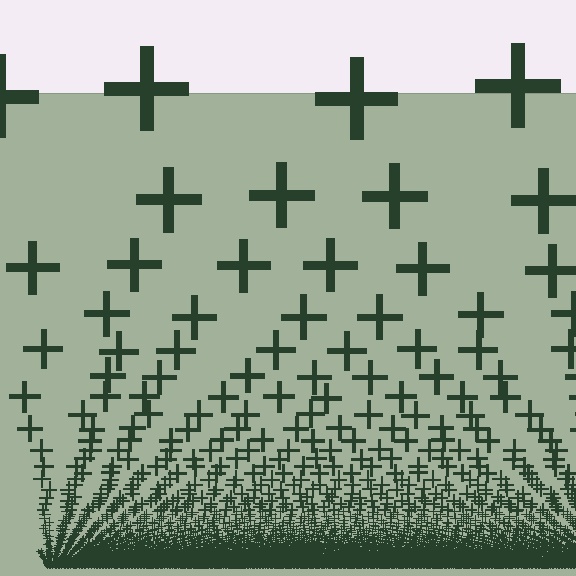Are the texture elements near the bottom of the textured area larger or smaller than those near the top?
Smaller. The gradient is inverted — elements near the bottom are smaller and denser.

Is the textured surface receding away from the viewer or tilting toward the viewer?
The surface appears to tilt toward the viewer. Texture elements get larger and sparser toward the top.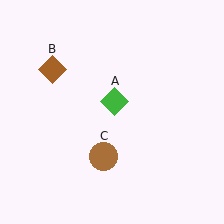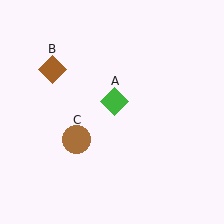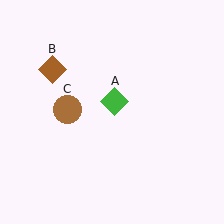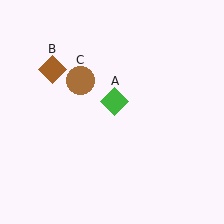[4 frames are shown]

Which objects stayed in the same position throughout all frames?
Green diamond (object A) and brown diamond (object B) remained stationary.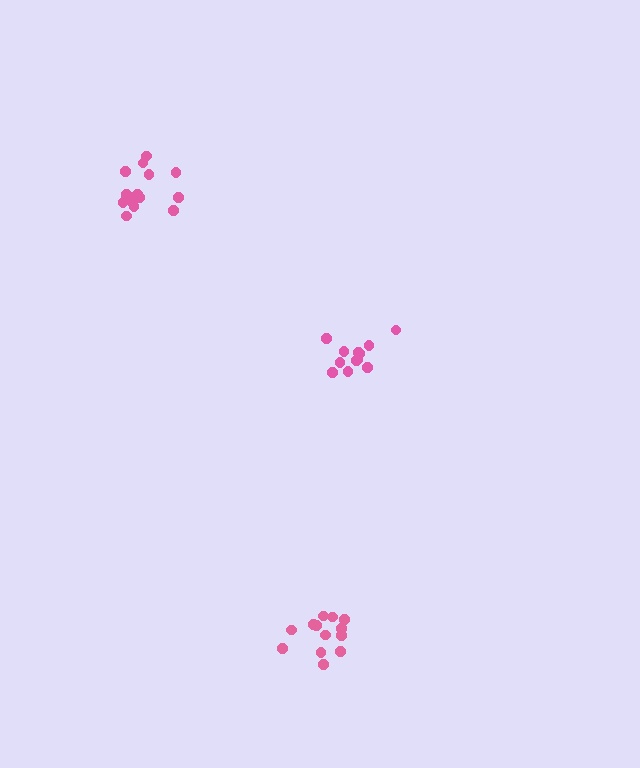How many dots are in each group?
Group 1: 13 dots, Group 2: 14 dots, Group 3: 12 dots (39 total).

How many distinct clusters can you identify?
There are 3 distinct clusters.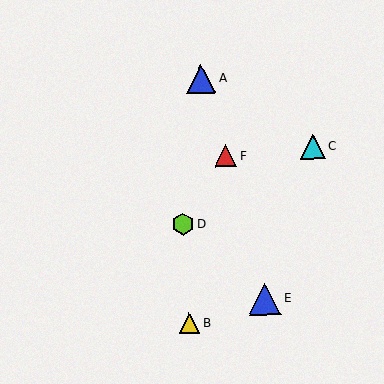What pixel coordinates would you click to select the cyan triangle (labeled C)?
Click at (313, 147) to select the cyan triangle C.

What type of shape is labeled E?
Shape E is a blue triangle.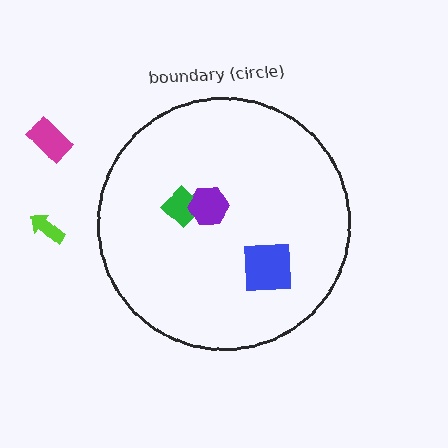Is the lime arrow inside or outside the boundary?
Outside.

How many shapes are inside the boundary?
3 inside, 2 outside.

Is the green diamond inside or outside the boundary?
Inside.